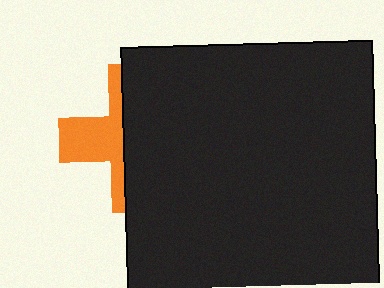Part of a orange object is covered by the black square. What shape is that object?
It is a cross.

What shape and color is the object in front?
The object in front is a black square.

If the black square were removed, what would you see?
You would see the complete orange cross.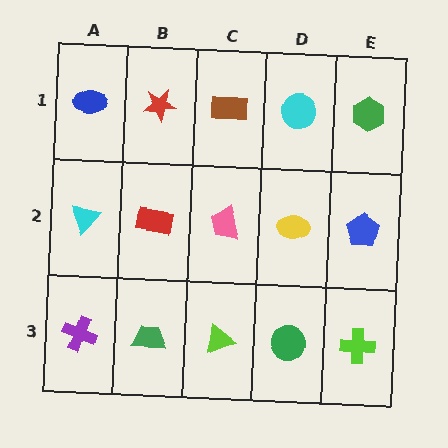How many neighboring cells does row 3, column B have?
3.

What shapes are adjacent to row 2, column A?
A blue ellipse (row 1, column A), a purple cross (row 3, column A), a red rectangle (row 2, column B).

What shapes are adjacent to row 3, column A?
A cyan triangle (row 2, column A), a green trapezoid (row 3, column B).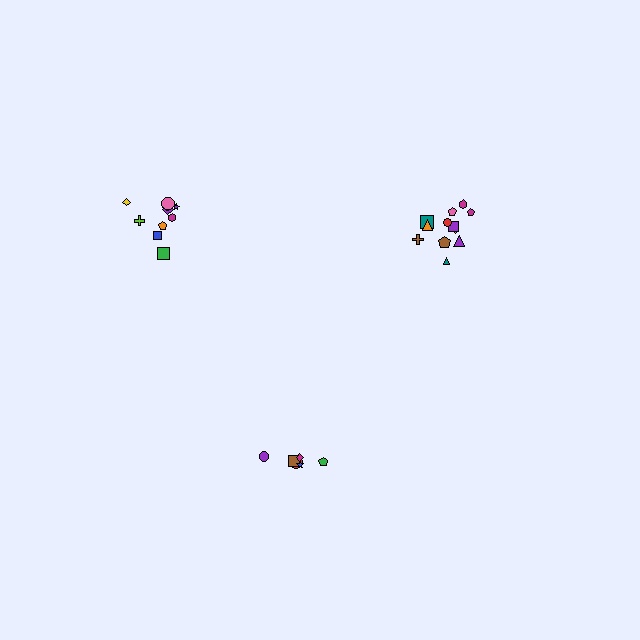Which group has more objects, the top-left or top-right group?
The top-right group.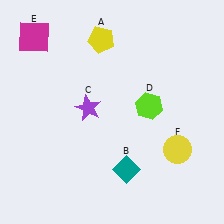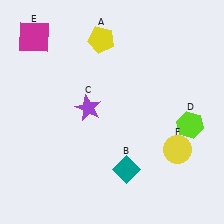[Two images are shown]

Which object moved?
The lime hexagon (D) moved right.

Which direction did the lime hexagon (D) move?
The lime hexagon (D) moved right.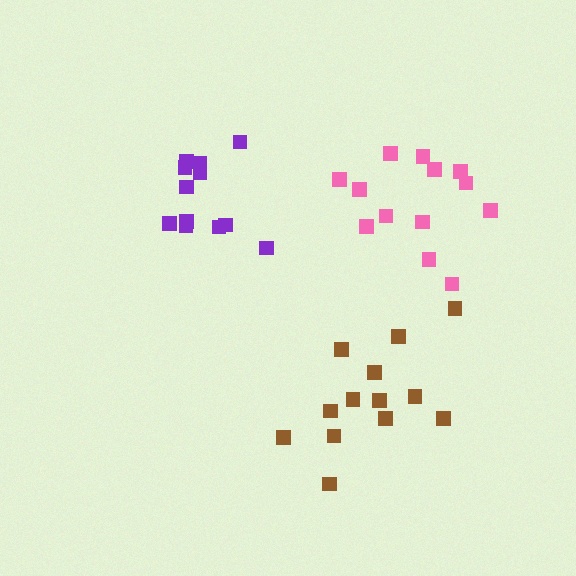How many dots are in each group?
Group 1: 13 dots, Group 2: 13 dots, Group 3: 12 dots (38 total).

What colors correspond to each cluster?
The clusters are colored: brown, pink, purple.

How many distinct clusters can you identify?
There are 3 distinct clusters.